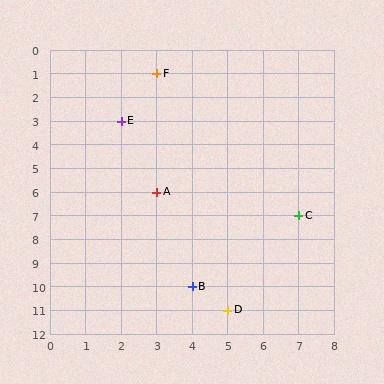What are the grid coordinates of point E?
Point E is at grid coordinates (2, 3).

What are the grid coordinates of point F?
Point F is at grid coordinates (3, 1).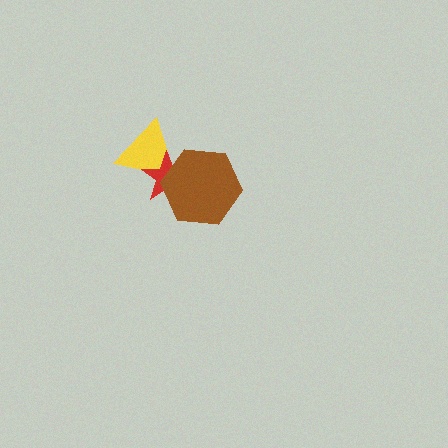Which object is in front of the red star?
The brown hexagon is in front of the red star.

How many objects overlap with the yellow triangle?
2 objects overlap with the yellow triangle.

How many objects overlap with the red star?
2 objects overlap with the red star.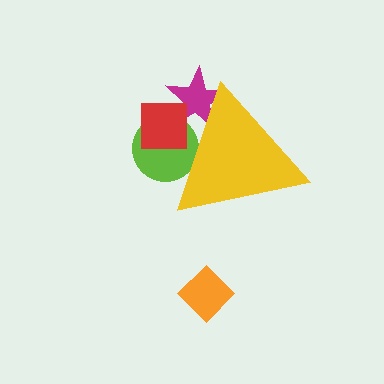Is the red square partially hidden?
Yes, the red square is partially hidden behind the yellow triangle.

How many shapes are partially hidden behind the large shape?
4 shapes are partially hidden.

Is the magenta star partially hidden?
Yes, the magenta star is partially hidden behind the yellow triangle.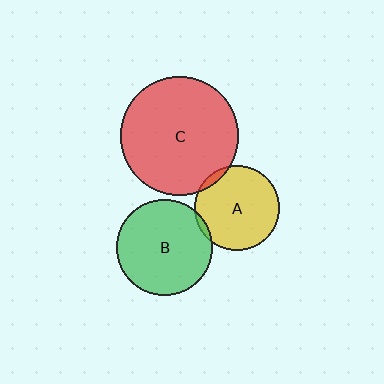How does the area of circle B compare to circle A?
Approximately 1.3 times.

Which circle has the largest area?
Circle C (red).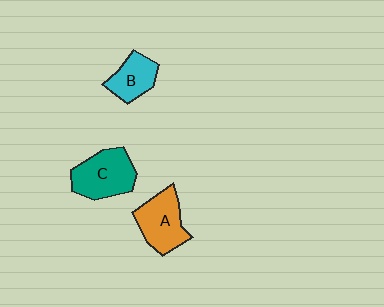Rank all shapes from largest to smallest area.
From largest to smallest: C (teal), A (orange), B (cyan).